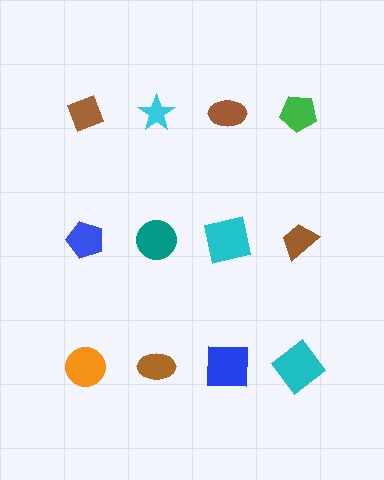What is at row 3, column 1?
An orange circle.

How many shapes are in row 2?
4 shapes.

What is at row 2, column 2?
A teal circle.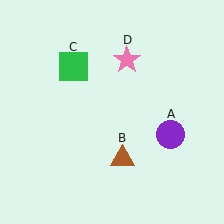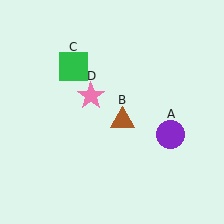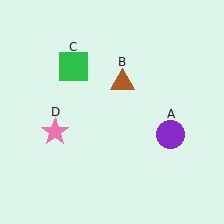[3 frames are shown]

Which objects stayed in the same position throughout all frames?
Purple circle (object A) and green square (object C) remained stationary.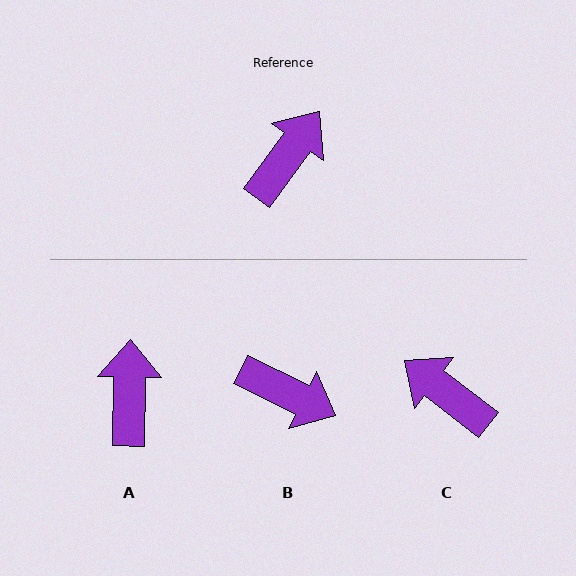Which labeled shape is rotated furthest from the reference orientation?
C, about 88 degrees away.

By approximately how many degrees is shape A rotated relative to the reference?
Approximately 35 degrees counter-clockwise.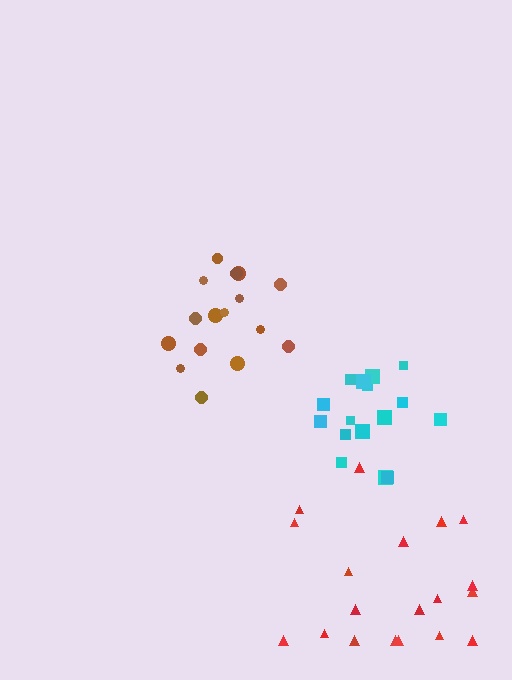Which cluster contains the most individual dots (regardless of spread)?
Red (19).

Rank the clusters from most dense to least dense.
cyan, brown, red.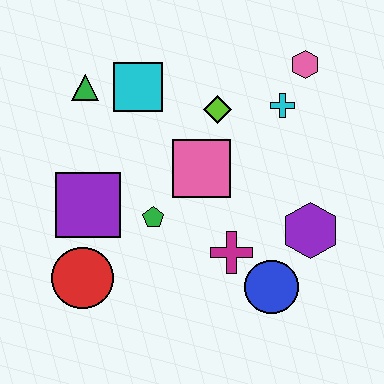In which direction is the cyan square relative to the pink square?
The cyan square is above the pink square.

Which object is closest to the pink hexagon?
The cyan cross is closest to the pink hexagon.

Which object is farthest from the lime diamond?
The red circle is farthest from the lime diamond.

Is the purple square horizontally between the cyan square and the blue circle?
No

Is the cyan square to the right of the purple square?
Yes